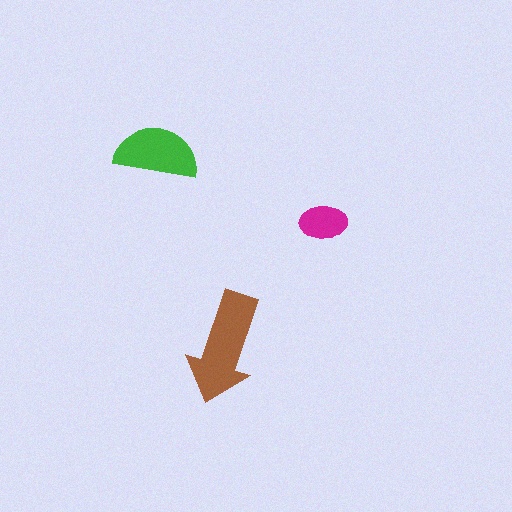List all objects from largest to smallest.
The brown arrow, the green semicircle, the magenta ellipse.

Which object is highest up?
The green semicircle is topmost.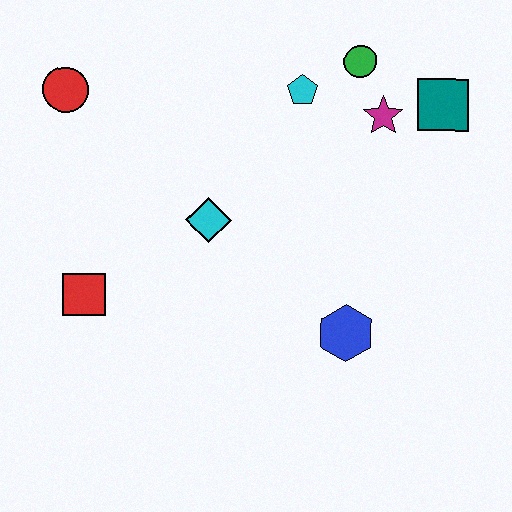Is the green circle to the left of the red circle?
No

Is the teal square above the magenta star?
Yes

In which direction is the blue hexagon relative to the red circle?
The blue hexagon is to the right of the red circle.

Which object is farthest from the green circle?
The red square is farthest from the green circle.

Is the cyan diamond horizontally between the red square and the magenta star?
Yes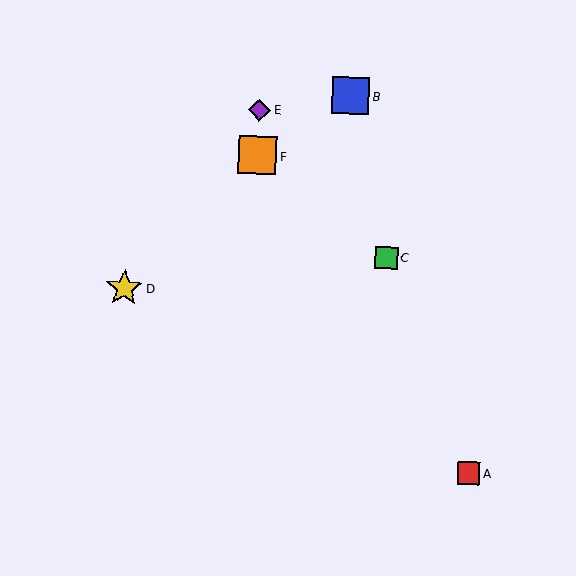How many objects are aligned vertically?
2 objects (E, F) are aligned vertically.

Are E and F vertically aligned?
Yes, both are at x≈260.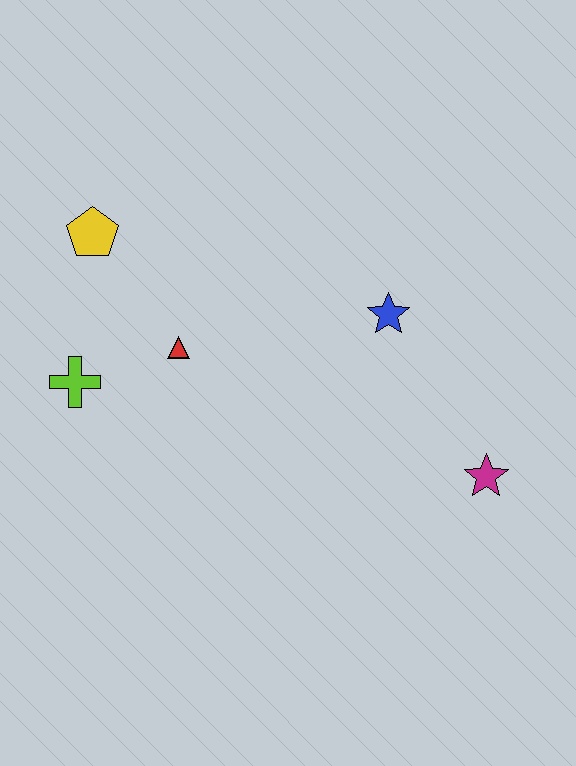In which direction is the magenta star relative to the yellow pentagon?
The magenta star is to the right of the yellow pentagon.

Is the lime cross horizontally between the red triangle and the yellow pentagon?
No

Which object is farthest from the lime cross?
The magenta star is farthest from the lime cross.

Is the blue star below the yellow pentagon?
Yes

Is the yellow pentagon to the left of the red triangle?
Yes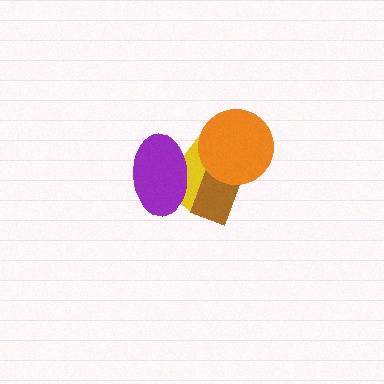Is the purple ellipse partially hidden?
Yes, it is partially covered by another shape.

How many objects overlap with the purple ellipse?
2 objects overlap with the purple ellipse.